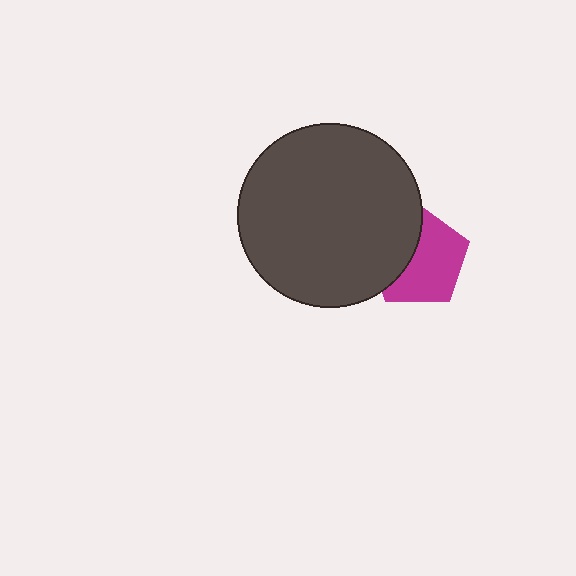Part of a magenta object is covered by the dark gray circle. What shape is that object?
It is a pentagon.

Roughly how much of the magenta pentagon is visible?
About half of it is visible (roughly 61%).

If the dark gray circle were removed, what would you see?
You would see the complete magenta pentagon.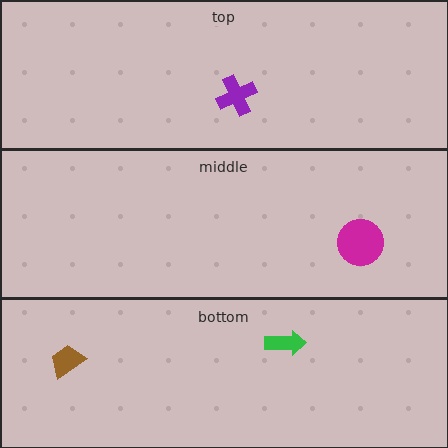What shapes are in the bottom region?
The green arrow, the brown trapezoid.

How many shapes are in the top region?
1.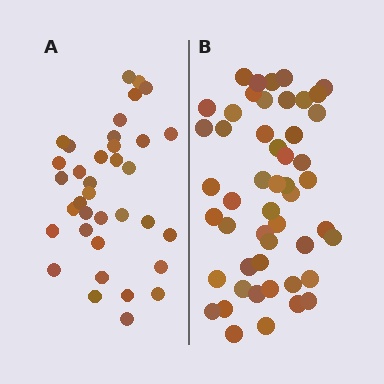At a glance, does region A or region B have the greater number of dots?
Region B (the right region) has more dots.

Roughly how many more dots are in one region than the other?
Region B has approximately 15 more dots than region A.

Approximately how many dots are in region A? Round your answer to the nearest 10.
About 40 dots. (The exact count is 36, which rounds to 40.)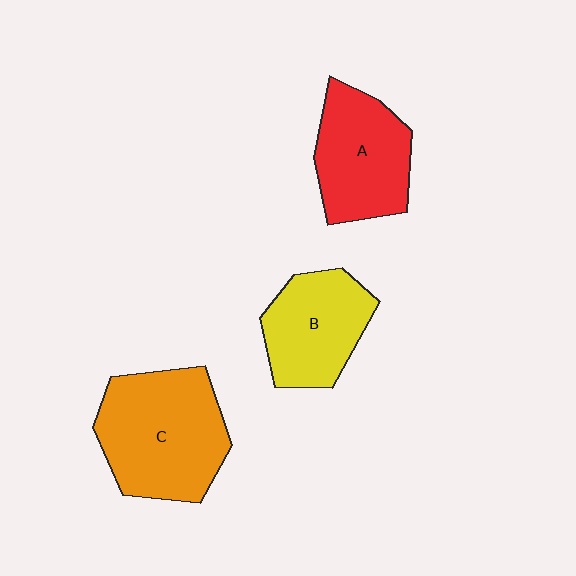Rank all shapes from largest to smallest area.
From largest to smallest: C (orange), A (red), B (yellow).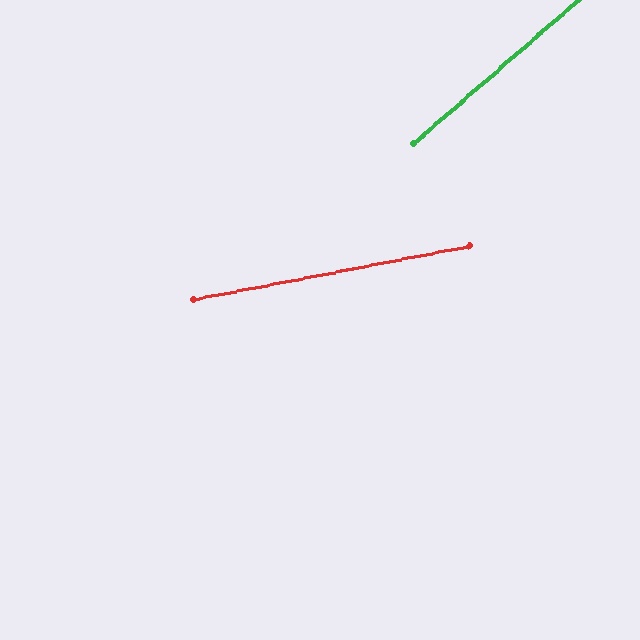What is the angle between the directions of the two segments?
Approximately 30 degrees.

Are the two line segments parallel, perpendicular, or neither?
Neither parallel nor perpendicular — they differ by about 30°.